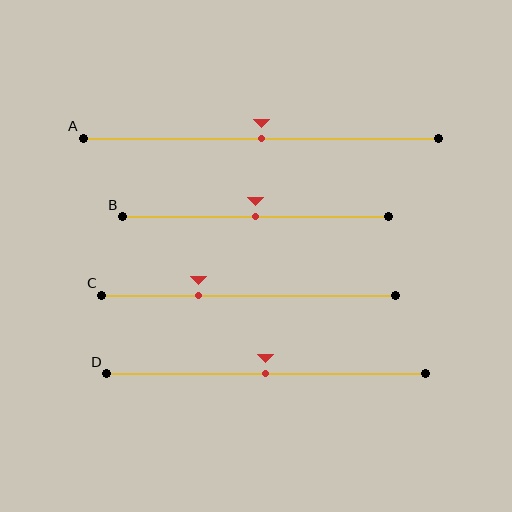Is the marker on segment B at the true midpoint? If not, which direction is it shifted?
Yes, the marker on segment B is at the true midpoint.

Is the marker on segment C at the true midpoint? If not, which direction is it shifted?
No, the marker on segment C is shifted to the left by about 17% of the segment length.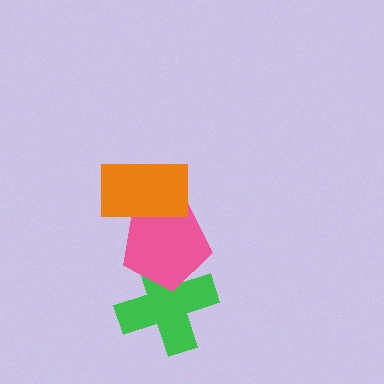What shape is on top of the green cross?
The pink pentagon is on top of the green cross.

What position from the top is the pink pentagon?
The pink pentagon is 2nd from the top.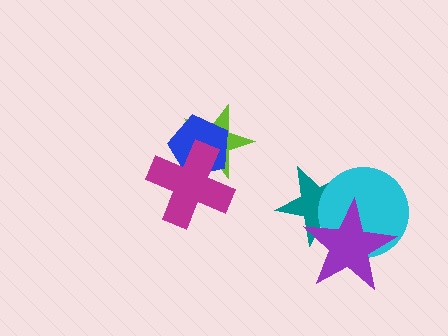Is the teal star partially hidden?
Yes, it is partially covered by another shape.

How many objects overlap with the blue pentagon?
2 objects overlap with the blue pentagon.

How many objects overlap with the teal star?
2 objects overlap with the teal star.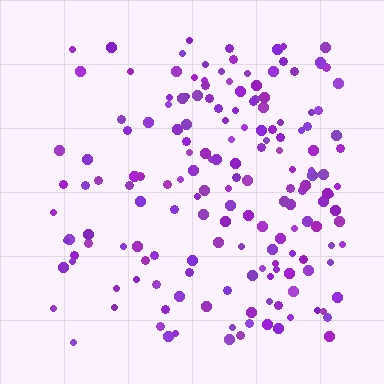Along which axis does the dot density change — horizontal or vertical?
Horizontal.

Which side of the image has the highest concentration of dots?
The right.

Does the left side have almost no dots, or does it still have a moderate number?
Still a moderate number, just noticeably fewer than the right.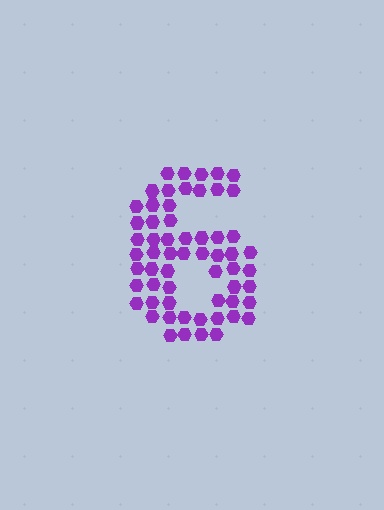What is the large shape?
The large shape is the digit 6.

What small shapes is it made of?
It is made of small hexagons.